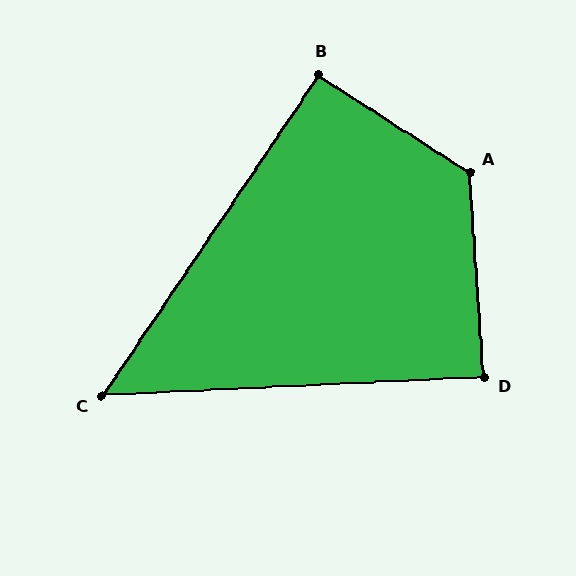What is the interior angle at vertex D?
Approximately 89 degrees (approximately right).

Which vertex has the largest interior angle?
A, at approximately 127 degrees.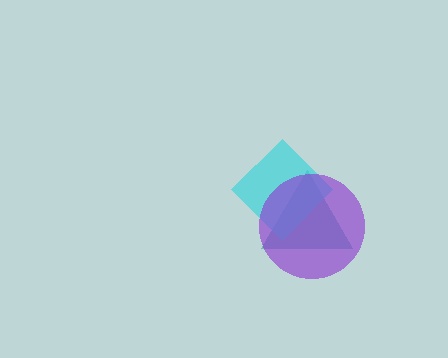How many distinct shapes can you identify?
There are 3 distinct shapes: a teal triangle, a cyan diamond, a purple circle.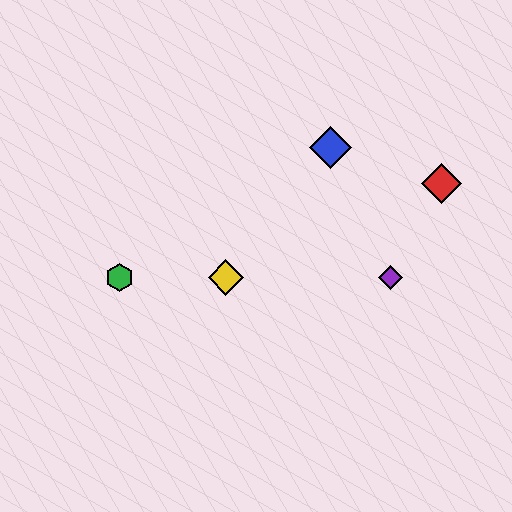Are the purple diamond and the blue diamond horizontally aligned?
No, the purple diamond is at y≈278 and the blue diamond is at y≈147.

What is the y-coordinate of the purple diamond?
The purple diamond is at y≈278.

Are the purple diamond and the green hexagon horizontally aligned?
Yes, both are at y≈278.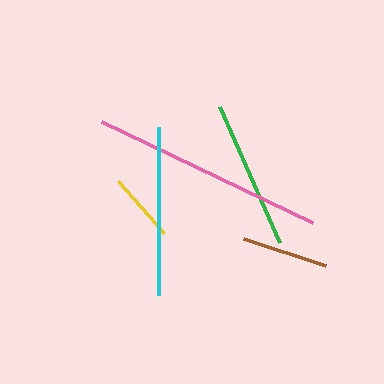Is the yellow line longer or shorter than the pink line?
The pink line is longer than the yellow line.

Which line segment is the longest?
The pink line is the longest at approximately 234 pixels.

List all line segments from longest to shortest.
From longest to shortest: pink, cyan, green, brown, yellow.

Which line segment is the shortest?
The yellow line is the shortest at approximately 69 pixels.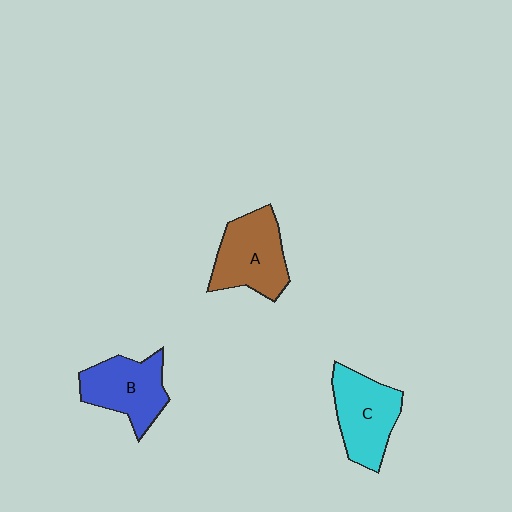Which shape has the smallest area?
Shape B (blue).